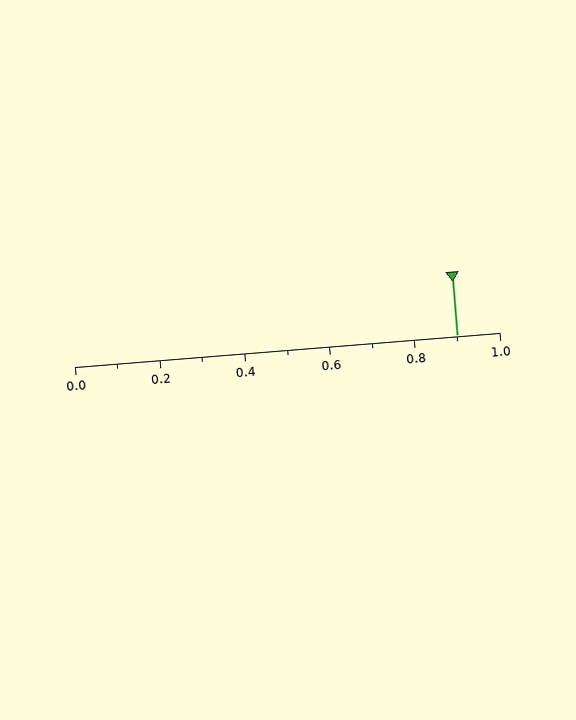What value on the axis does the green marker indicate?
The marker indicates approximately 0.9.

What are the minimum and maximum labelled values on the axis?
The axis runs from 0.0 to 1.0.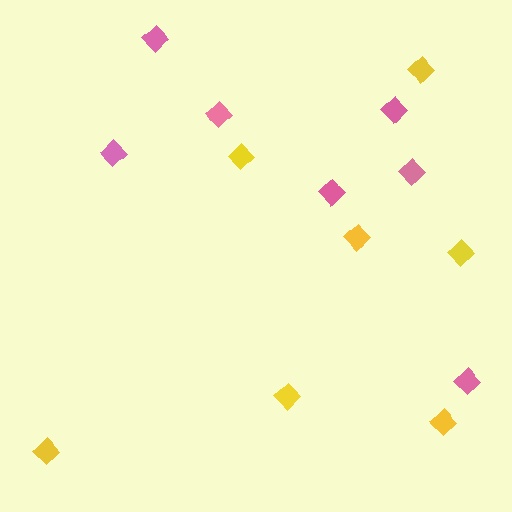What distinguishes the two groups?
There are 2 groups: one group of pink diamonds (7) and one group of yellow diamonds (7).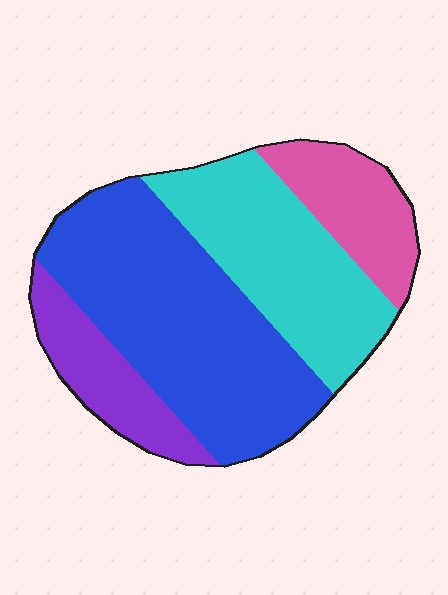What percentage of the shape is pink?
Pink takes up less than a sixth of the shape.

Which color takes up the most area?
Blue, at roughly 45%.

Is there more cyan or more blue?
Blue.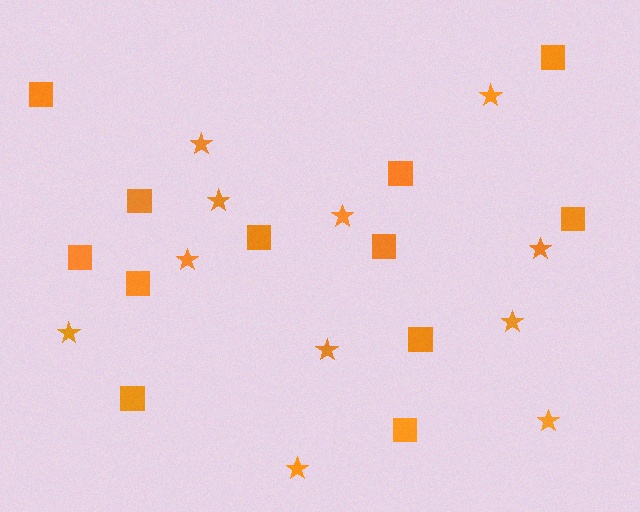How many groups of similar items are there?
There are 2 groups: one group of stars (11) and one group of squares (12).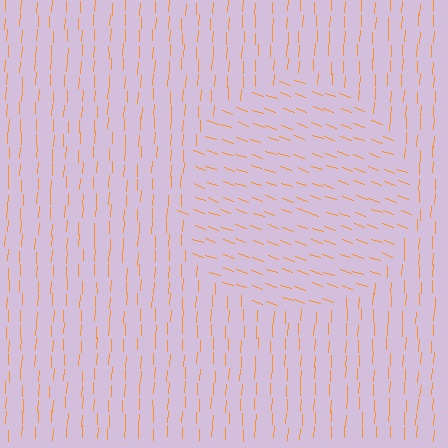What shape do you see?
I see a circle.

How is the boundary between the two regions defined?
The boundary is defined purely by a change in line orientation (approximately 73 degrees difference). All lines are the same color and thickness.